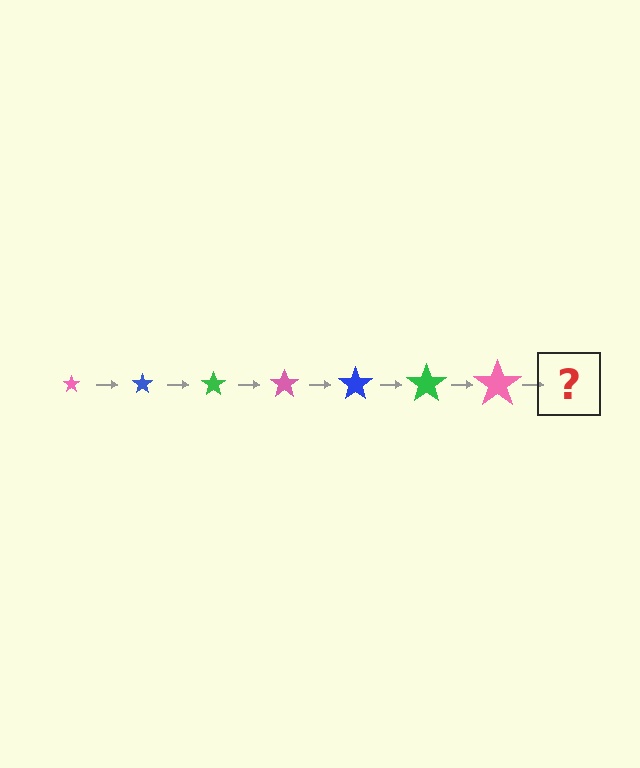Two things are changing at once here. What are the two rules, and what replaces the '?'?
The two rules are that the star grows larger each step and the color cycles through pink, blue, and green. The '?' should be a blue star, larger than the previous one.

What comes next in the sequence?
The next element should be a blue star, larger than the previous one.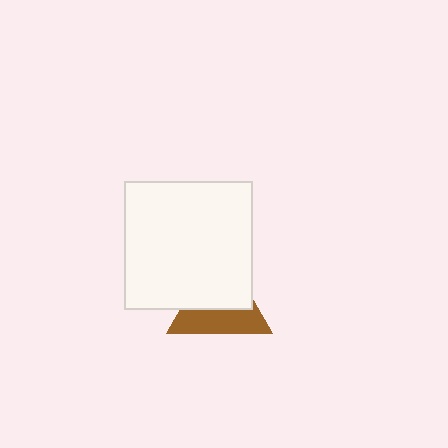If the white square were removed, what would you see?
You would see the complete brown triangle.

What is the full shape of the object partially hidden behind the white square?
The partially hidden object is a brown triangle.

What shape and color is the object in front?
The object in front is a white square.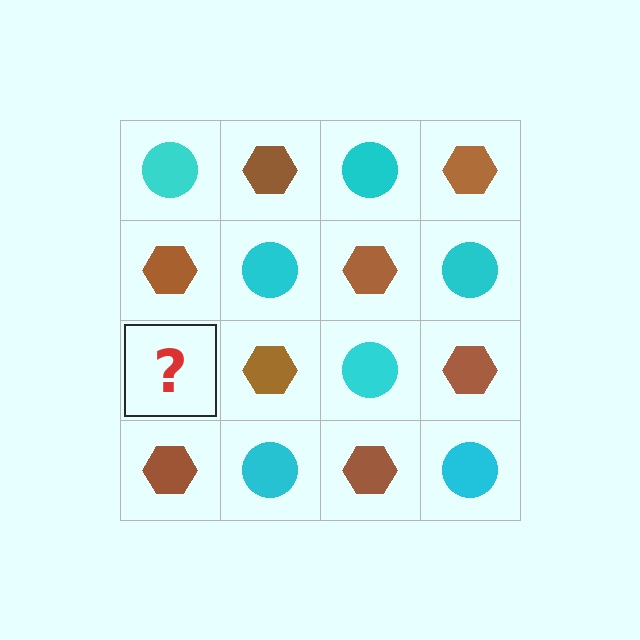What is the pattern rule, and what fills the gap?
The rule is that it alternates cyan circle and brown hexagon in a checkerboard pattern. The gap should be filled with a cyan circle.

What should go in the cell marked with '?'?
The missing cell should contain a cyan circle.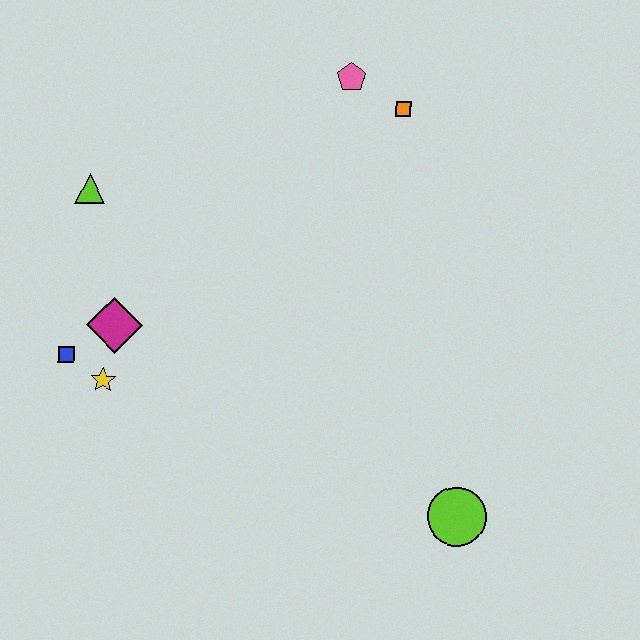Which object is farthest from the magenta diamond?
The lime circle is farthest from the magenta diamond.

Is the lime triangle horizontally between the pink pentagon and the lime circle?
No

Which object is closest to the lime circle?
The yellow star is closest to the lime circle.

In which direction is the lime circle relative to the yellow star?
The lime circle is to the right of the yellow star.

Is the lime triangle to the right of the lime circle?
No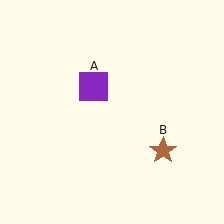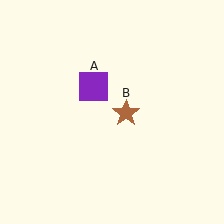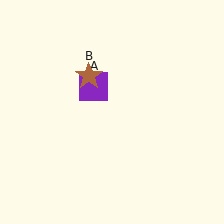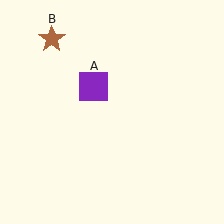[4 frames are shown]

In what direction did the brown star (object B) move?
The brown star (object B) moved up and to the left.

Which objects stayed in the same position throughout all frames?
Purple square (object A) remained stationary.